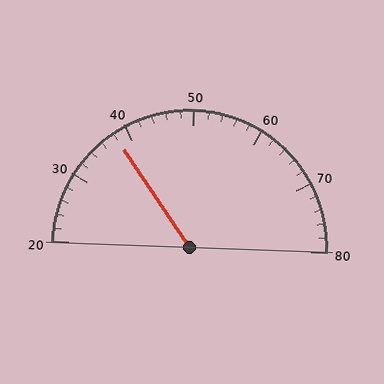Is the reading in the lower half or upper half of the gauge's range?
The reading is in the lower half of the range (20 to 80).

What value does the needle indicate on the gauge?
The needle indicates approximately 38.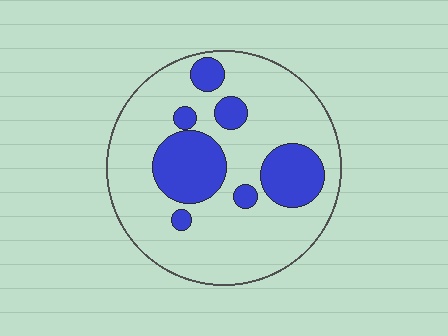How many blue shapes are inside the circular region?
7.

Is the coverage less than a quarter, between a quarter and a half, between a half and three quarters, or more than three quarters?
Less than a quarter.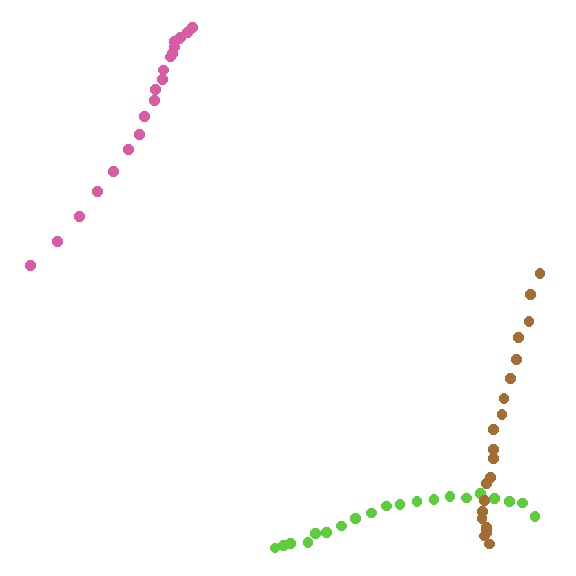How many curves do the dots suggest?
There are 3 distinct paths.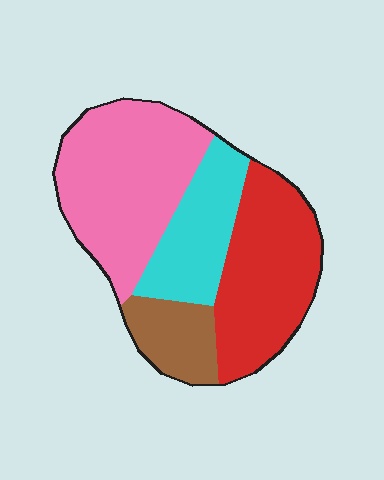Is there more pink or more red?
Pink.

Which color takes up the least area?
Brown, at roughly 10%.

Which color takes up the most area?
Pink, at roughly 35%.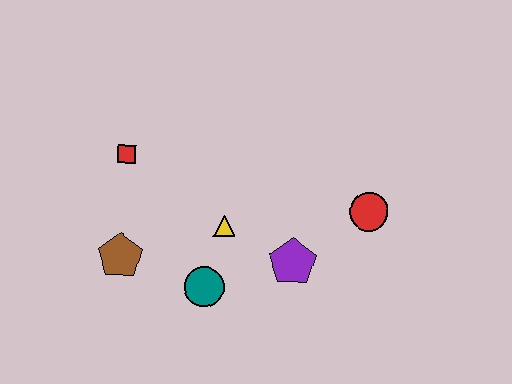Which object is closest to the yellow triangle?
The teal circle is closest to the yellow triangle.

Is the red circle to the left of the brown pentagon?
No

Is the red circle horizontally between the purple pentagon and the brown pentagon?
No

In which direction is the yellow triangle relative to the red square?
The yellow triangle is to the right of the red square.